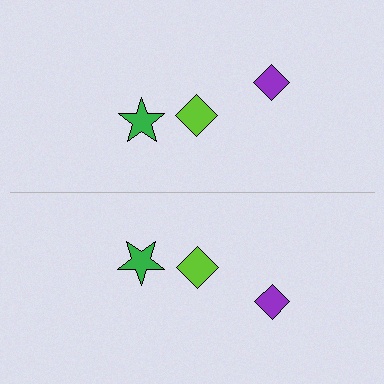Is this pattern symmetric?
Yes, this pattern has bilateral (reflection) symmetry.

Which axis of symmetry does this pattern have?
The pattern has a horizontal axis of symmetry running through the center of the image.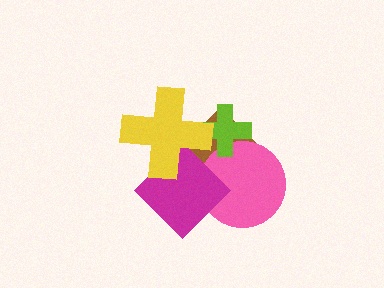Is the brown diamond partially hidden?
Yes, it is partially covered by another shape.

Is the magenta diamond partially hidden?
Yes, it is partially covered by another shape.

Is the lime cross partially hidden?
Yes, it is partially covered by another shape.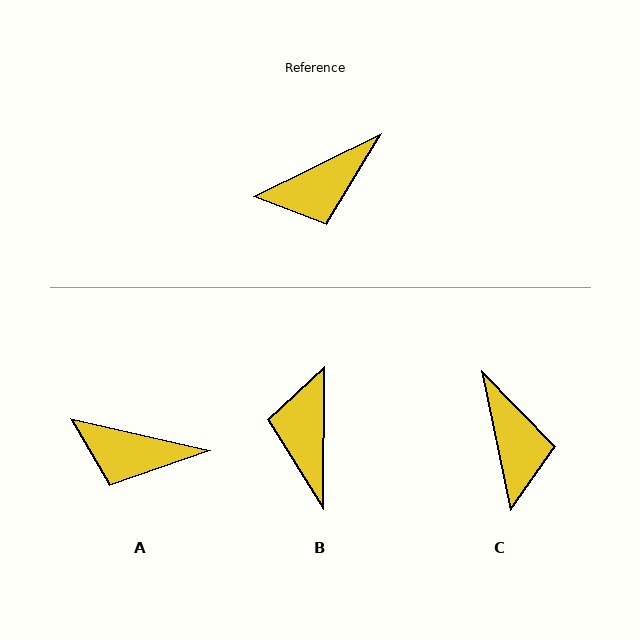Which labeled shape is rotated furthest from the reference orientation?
B, about 117 degrees away.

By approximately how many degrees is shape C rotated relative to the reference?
Approximately 75 degrees counter-clockwise.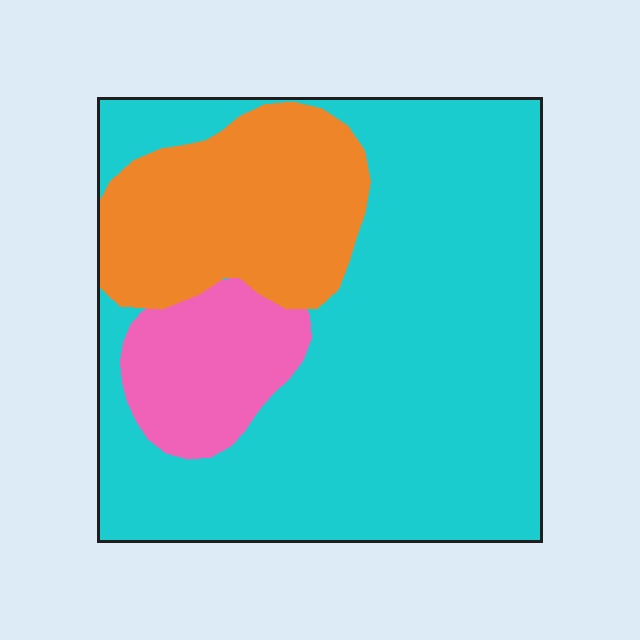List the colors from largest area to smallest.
From largest to smallest: cyan, orange, pink.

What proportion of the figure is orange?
Orange takes up about one fifth (1/5) of the figure.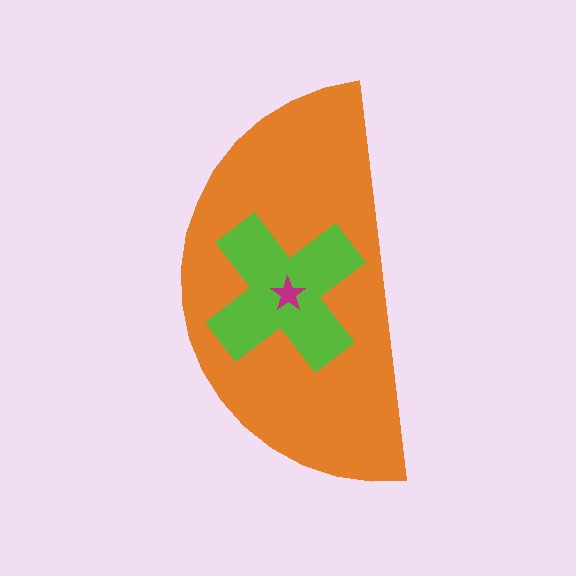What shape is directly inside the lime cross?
The magenta star.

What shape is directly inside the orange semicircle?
The lime cross.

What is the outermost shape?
The orange semicircle.